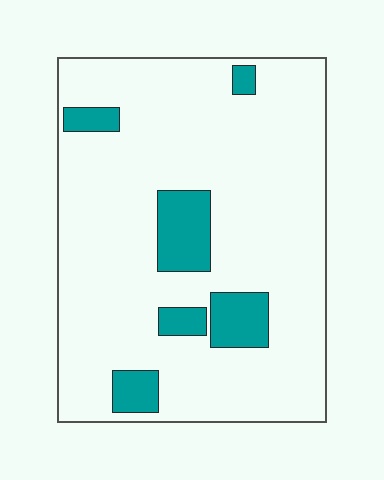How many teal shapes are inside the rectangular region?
6.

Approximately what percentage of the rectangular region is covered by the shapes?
Approximately 15%.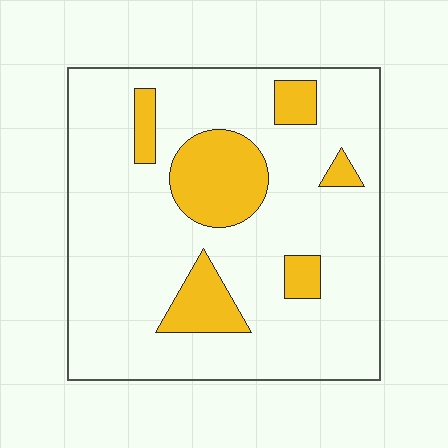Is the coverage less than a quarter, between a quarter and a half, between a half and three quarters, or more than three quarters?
Less than a quarter.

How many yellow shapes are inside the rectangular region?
6.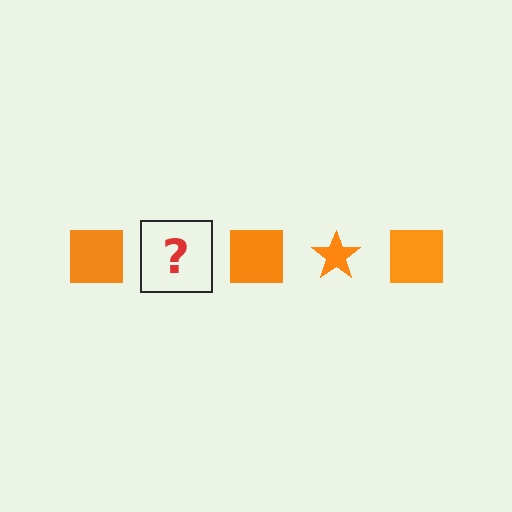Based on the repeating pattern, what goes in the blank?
The blank should be an orange star.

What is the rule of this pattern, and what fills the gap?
The rule is that the pattern cycles through square, star shapes in orange. The gap should be filled with an orange star.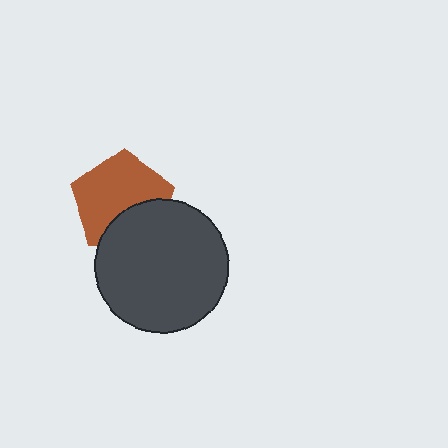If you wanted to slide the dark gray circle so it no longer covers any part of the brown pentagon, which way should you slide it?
Slide it down — that is the most direct way to separate the two shapes.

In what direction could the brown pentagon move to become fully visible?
The brown pentagon could move up. That would shift it out from behind the dark gray circle entirely.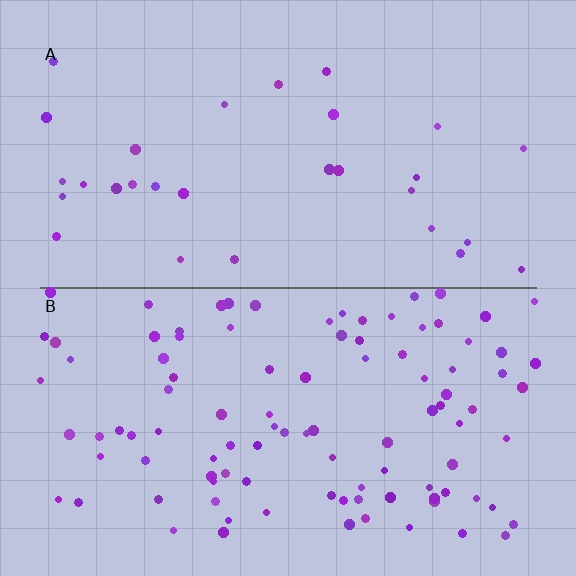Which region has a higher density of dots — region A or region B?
B (the bottom).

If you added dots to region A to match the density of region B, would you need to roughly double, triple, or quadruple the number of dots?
Approximately triple.